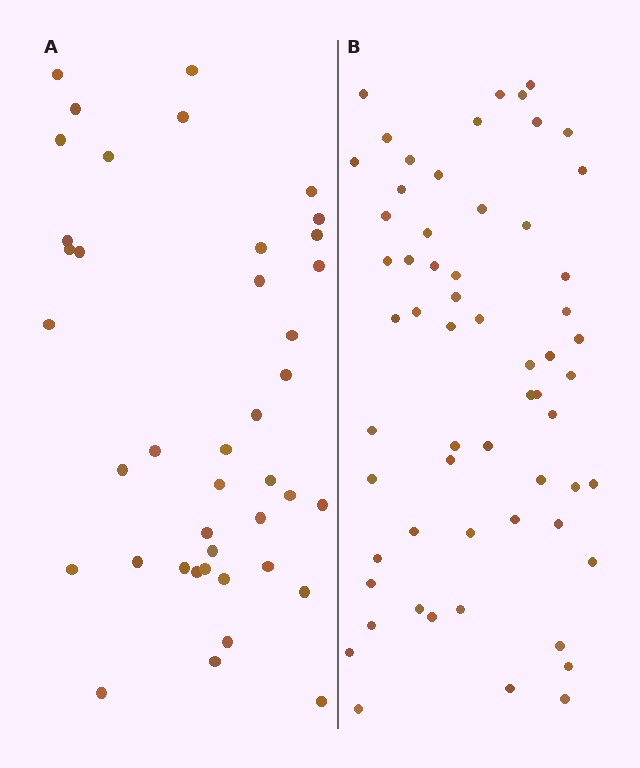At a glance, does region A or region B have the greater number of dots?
Region B (the right region) has more dots.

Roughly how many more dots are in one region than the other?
Region B has approximately 20 more dots than region A.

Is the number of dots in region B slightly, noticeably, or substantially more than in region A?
Region B has substantially more. The ratio is roughly 1.5 to 1.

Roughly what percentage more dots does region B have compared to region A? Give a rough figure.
About 45% more.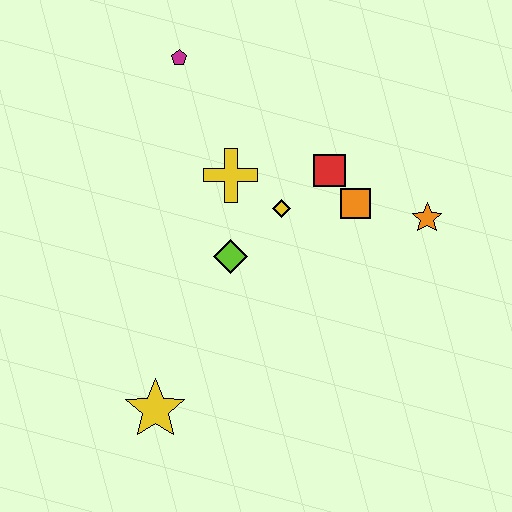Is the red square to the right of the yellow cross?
Yes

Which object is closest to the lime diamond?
The yellow diamond is closest to the lime diamond.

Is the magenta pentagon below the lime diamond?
No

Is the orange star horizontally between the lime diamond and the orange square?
No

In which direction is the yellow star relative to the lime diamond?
The yellow star is below the lime diamond.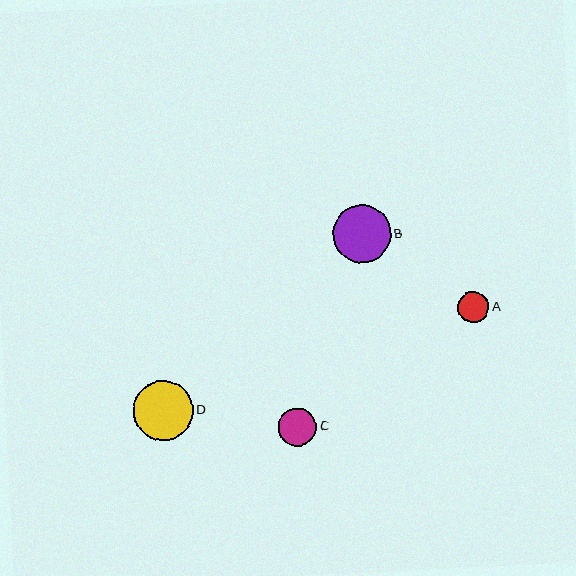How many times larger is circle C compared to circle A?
Circle C is approximately 1.2 times the size of circle A.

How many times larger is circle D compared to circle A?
Circle D is approximately 1.9 times the size of circle A.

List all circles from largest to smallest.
From largest to smallest: D, B, C, A.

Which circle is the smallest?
Circle A is the smallest with a size of approximately 31 pixels.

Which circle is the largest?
Circle D is the largest with a size of approximately 60 pixels.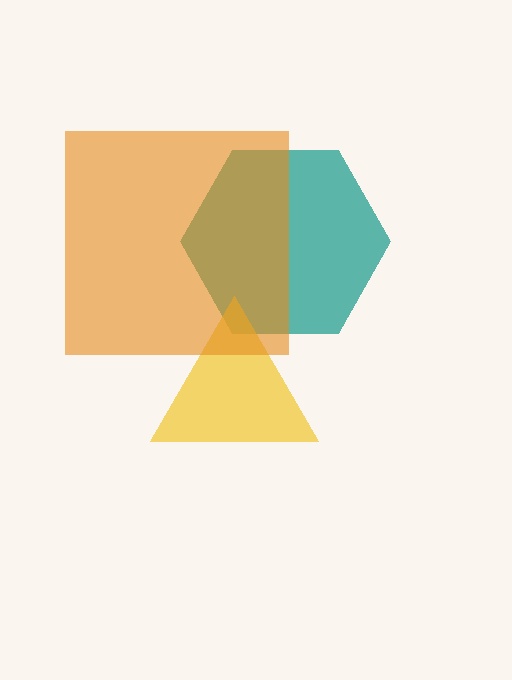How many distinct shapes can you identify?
There are 3 distinct shapes: a teal hexagon, a yellow triangle, an orange square.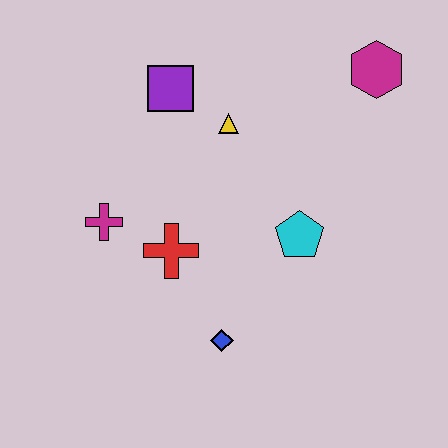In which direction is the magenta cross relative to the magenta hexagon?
The magenta cross is to the left of the magenta hexagon.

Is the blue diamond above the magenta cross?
No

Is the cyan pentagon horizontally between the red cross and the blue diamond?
No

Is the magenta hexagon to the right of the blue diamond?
Yes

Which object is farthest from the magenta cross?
The magenta hexagon is farthest from the magenta cross.